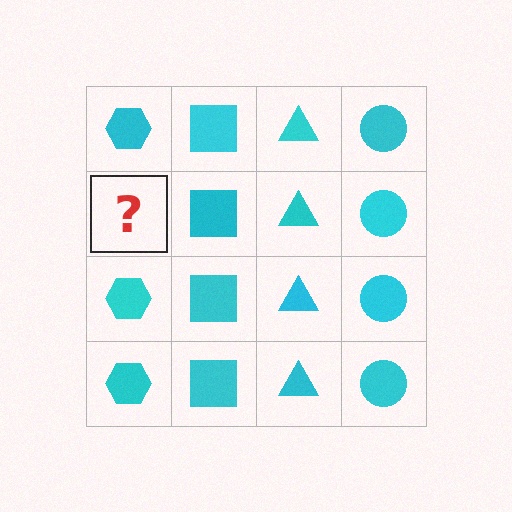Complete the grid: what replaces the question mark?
The question mark should be replaced with a cyan hexagon.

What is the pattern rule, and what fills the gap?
The rule is that each column has a consistent shape. The gap should be filled with a cyan hexagon.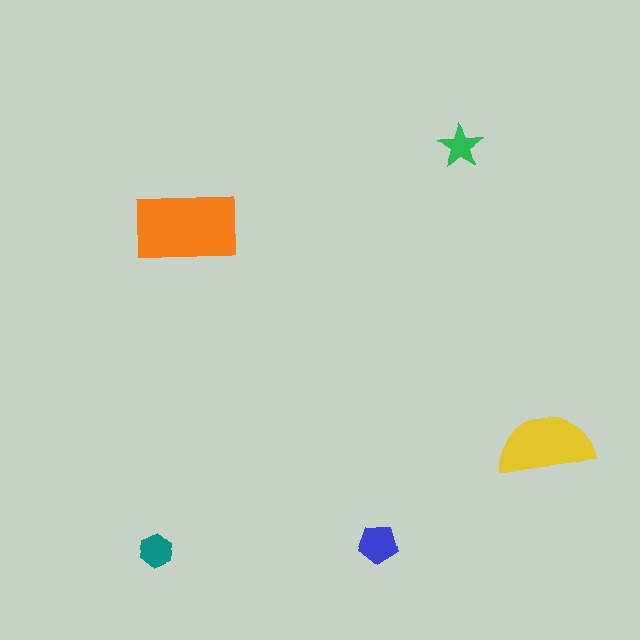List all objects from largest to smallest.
The orange rectangle, the yellow semicircle, the blue pentagon, the teal hexagon, the green star.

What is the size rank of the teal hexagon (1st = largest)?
4th.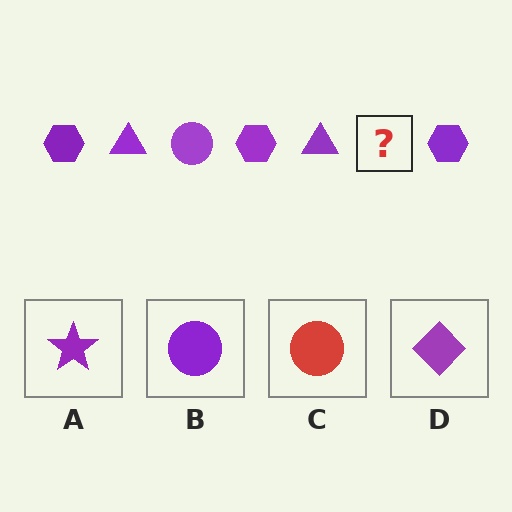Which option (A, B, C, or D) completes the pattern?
B.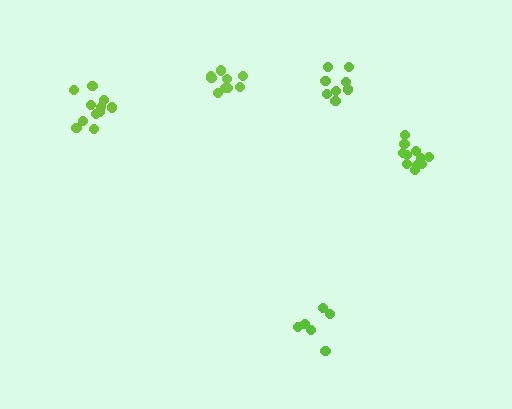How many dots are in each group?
Group 1: 6 dots, Group 2: 11 dots, Group 3: 11 dots, Group 4: 8 dots, Group 5: 10 dots (46 total).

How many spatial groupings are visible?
There are 5 spatial groupings.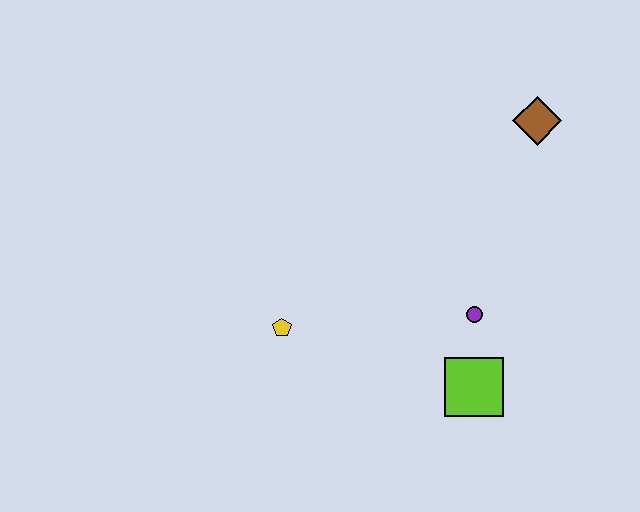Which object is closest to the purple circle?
The lime square is closest to the purple circle.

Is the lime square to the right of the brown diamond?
No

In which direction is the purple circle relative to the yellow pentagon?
The purple circle is to the right of the yellow pentagon.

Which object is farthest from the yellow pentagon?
The brown diamond is farthest from the yellow pentagon.